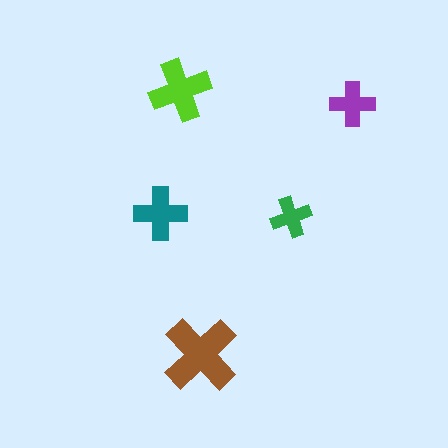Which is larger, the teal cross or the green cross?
The teal one.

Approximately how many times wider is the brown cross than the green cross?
About 2 times wider.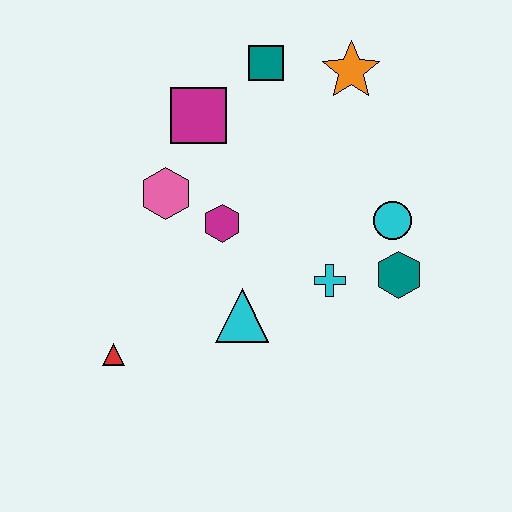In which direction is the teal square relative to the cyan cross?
The teal square is above the cyan cross.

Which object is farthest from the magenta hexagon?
The orange star is farthest from the magenta hexagon.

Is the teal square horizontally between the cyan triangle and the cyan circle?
Yes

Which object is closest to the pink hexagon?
The magenta hexagon is closest to the pink hexagon.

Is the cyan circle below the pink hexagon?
Yes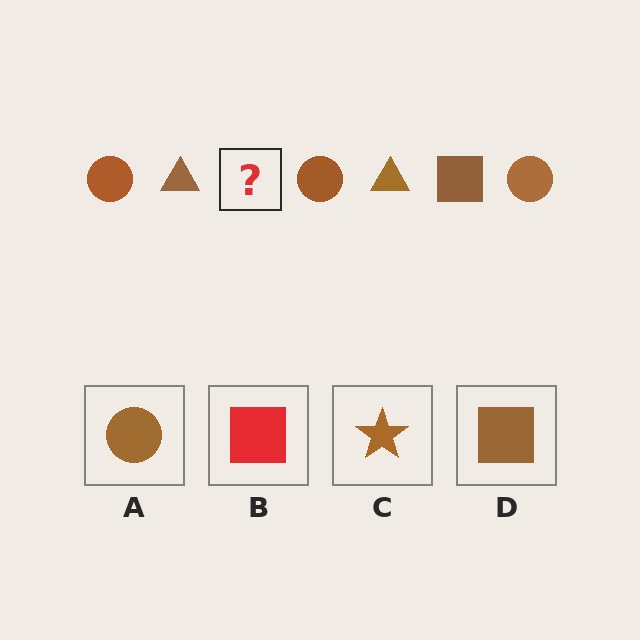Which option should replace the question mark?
Option D.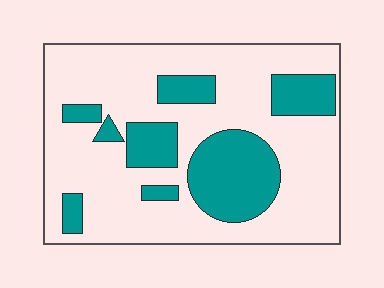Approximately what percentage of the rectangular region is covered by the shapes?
Approximately 25%.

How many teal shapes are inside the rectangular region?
8.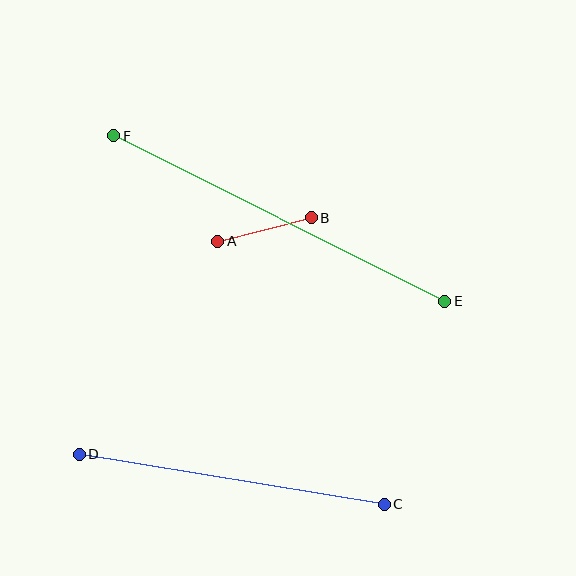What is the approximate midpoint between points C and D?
The midpoint is at approximately (232, 479) pixels.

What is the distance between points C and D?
The distance is approximately 309 pixels.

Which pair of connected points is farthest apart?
Points E and F are farthest apart.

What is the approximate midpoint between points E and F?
The midpoint is at approximately (279, 219) pixels.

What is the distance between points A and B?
The distance is approximately 97 pixels.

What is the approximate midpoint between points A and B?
The midpoint is at approximately (264, 229) pixels.